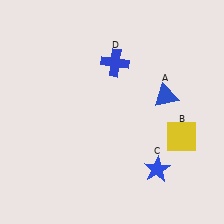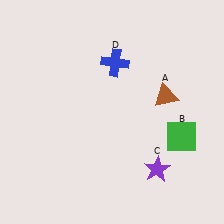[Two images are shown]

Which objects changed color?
A changed from blue to brown. B changed from yellow to green. C changed from blue to purple.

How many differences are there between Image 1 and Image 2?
There are 3 differences between the two images.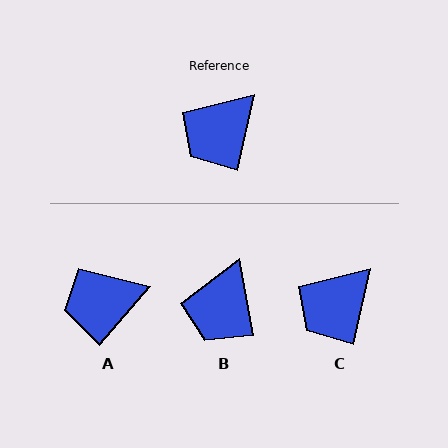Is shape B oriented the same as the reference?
No, it is off by about 23 degrees.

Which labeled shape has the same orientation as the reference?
C.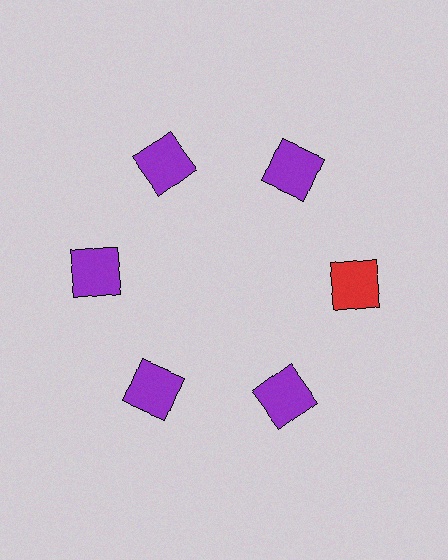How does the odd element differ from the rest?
It has a different color: red instead of purple.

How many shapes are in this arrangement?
There are 6 shapes arranged in a ring pattern.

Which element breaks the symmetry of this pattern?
The red square at roughly the 3 o'clock position breaks the symmetry. All other shapes are purple squares.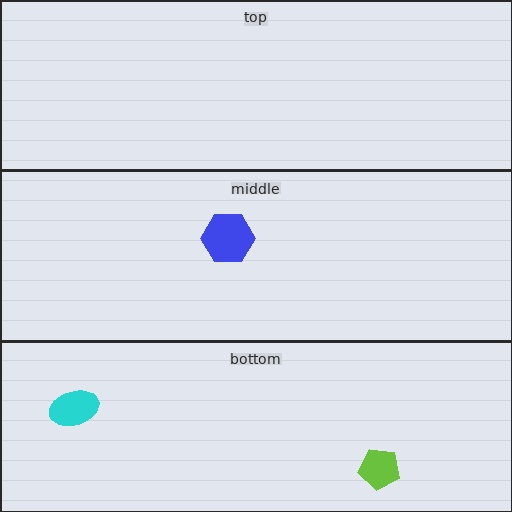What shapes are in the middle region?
The blue hexagon.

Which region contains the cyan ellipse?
The bottom region.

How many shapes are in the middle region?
1.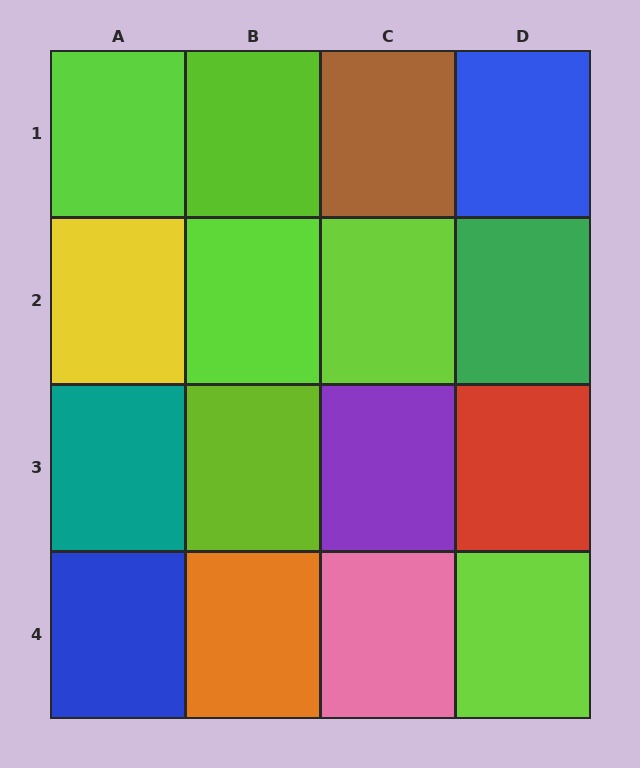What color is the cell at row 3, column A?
Teal.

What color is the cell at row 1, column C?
Brown.